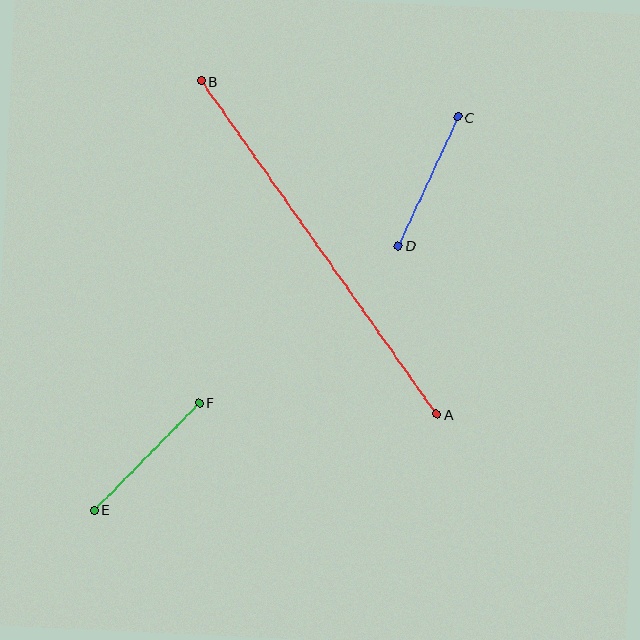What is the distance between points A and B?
The distance is approximately 408 pixels.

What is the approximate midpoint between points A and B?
The midpoint is at approximately (319, 248) pixels.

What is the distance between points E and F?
The distance is approximately 150 pixels.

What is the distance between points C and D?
The distance is approximately 142 pixels.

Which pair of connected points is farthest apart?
Points A and B are farthest apart.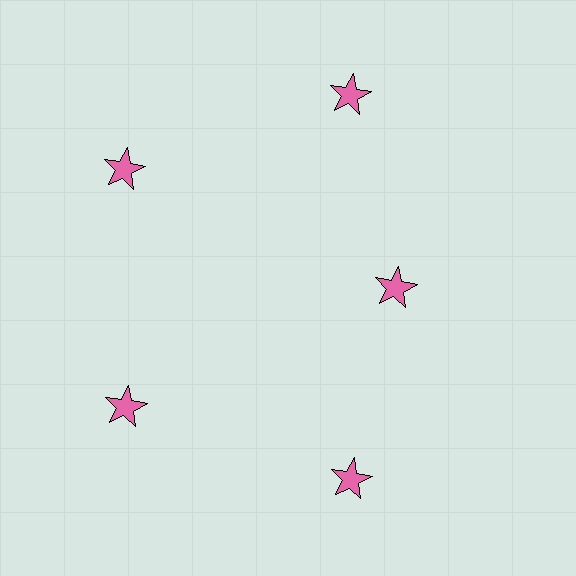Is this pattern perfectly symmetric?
No. The 5 pink stars are arranged in a ring, but one element near the 3 o'clock position is pulled inward toward the center, breaking the 5-fold rotational symmetry.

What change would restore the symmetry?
The symmetry would be restored by moving it outward, back onto the ring so that all 5 stars sit at equal angles and equal distance from the center.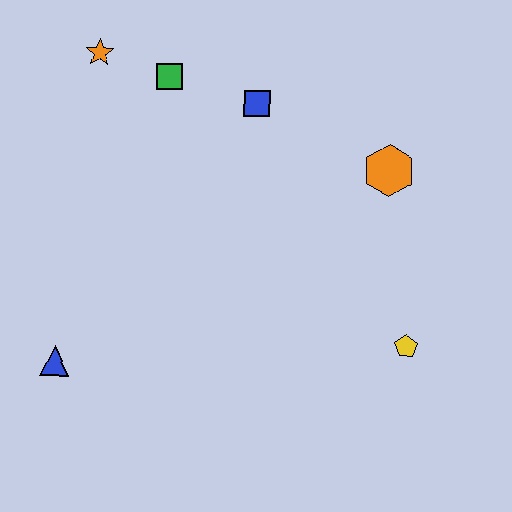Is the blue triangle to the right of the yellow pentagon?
No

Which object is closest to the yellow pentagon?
The orange hexagon is closest to the yellow pentagon.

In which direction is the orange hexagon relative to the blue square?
The orange hexagon is to the right of the blue square.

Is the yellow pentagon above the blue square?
No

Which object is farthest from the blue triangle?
The orange hexagon is farthest from the blue triangle.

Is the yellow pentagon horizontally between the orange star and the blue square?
No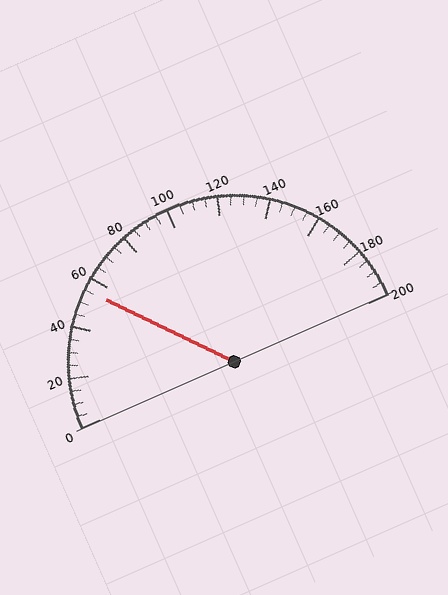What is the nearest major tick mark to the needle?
The nearest major tick mark is 60.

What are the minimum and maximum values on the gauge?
The gauge ranges from 0 to 200.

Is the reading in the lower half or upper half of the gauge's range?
The reading is in the lower half of the range (0 to 200).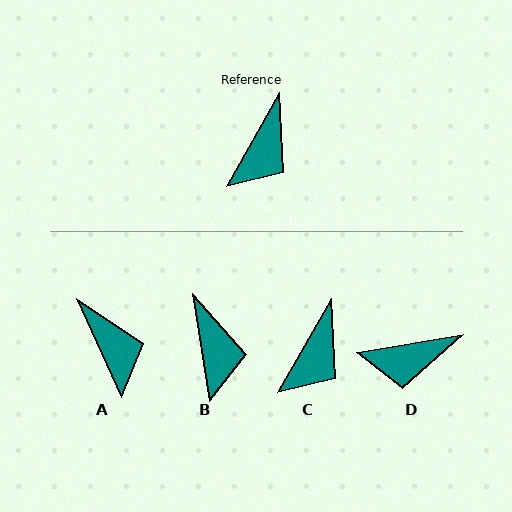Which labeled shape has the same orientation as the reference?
C.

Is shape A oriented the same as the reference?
No, it is off by about 54 degrees.